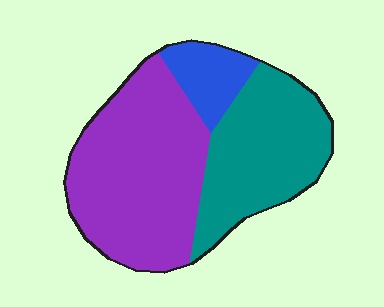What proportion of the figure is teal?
Teal takes up about three eighths (3/8) of the figure.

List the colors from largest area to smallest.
From largest to smallest: purple, teal, blue.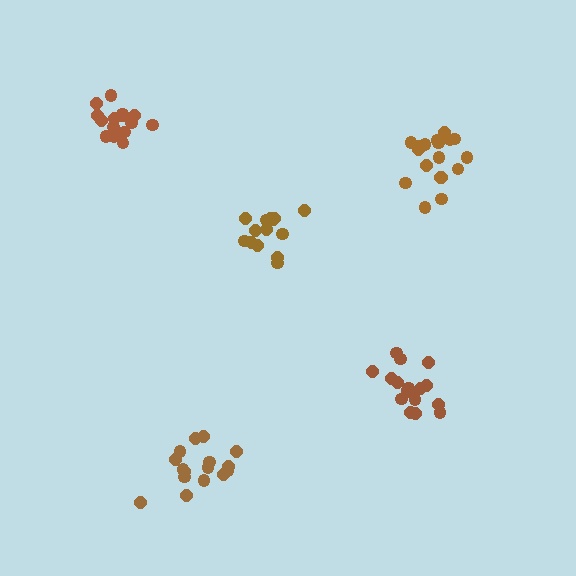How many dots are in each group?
Group 1: 17 dots, Group 2: 14 dots, Group 3: 16 dots, Group 4: 18 dots, Group 5: 16 dots (81 total).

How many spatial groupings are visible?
There are 5 spatial groupings.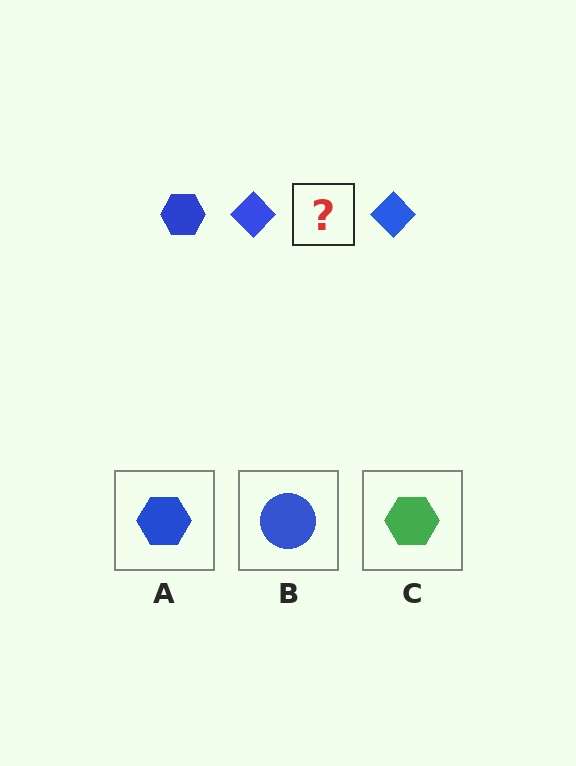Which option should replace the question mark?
Option A.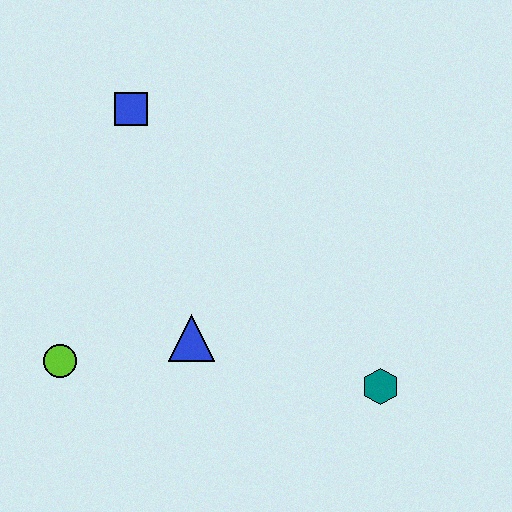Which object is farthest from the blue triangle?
The blue square is farthest from the blue triangle.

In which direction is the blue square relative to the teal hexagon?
The blue square is above the teal hexagon.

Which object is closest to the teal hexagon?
The blue triangle is closest to the teal hexagon.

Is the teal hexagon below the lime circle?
Yes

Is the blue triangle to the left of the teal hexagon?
Yes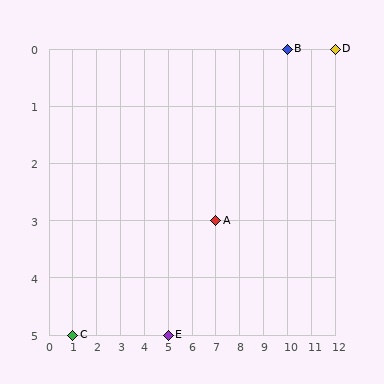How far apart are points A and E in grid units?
Points A and E are 2 columns and 2 rows apart (about 2.8 grid units diagonally).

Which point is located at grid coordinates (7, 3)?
Point A is at (7, 3).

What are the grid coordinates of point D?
Point D is at grid coordinates (12, 0).